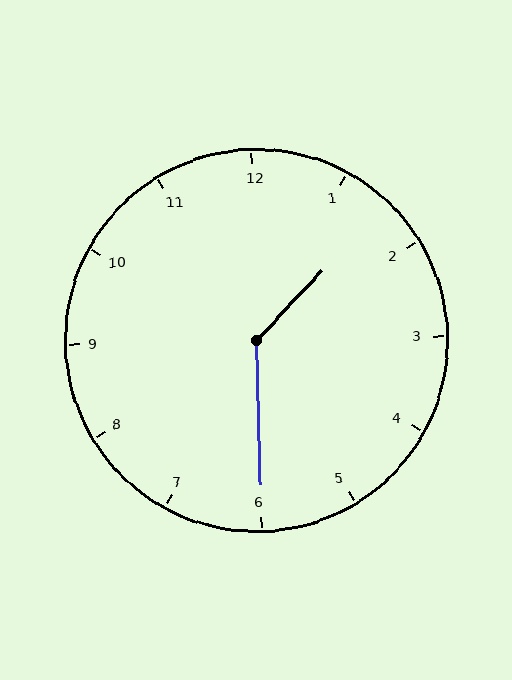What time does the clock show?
1:30.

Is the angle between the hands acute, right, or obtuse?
It is obtuse.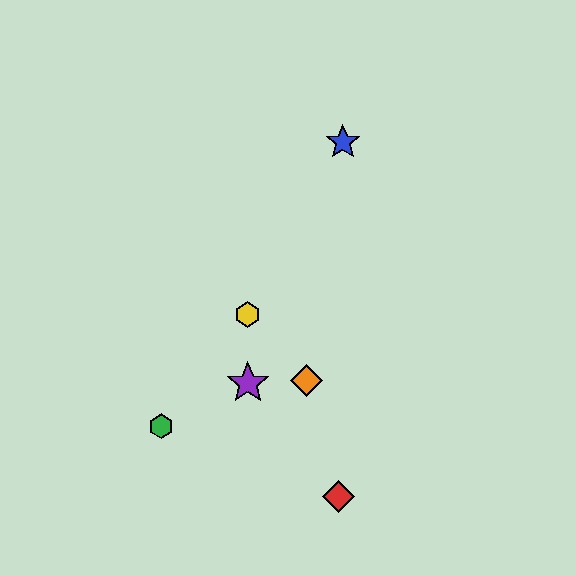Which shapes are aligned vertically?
The yellow hexagon, the purple star are aligned vertically.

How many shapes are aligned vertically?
2 shapes (the yellow hexagon, the purple star) are aligned vertically.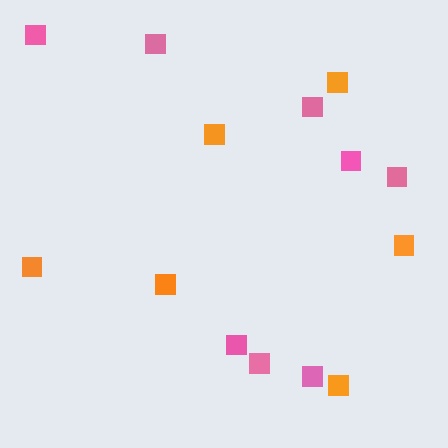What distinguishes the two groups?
There are 2 groups: one group of orange squares (6) and one group of pink squares (8).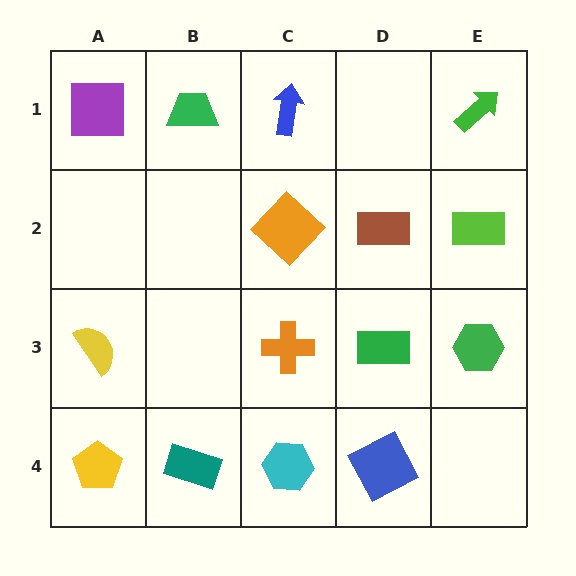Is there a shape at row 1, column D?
No, that cell is empty.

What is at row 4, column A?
A yellow pentagon.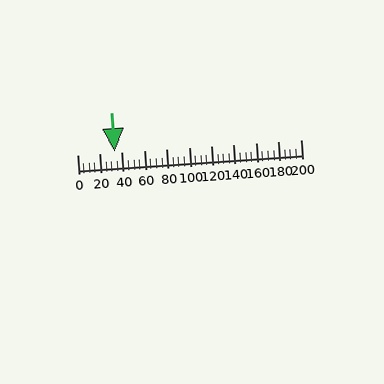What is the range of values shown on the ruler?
The ruler shows values from 0 to 200.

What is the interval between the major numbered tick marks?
The major tick marks are spaced 20 units apart.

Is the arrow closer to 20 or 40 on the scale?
The arrow is closer to 40.